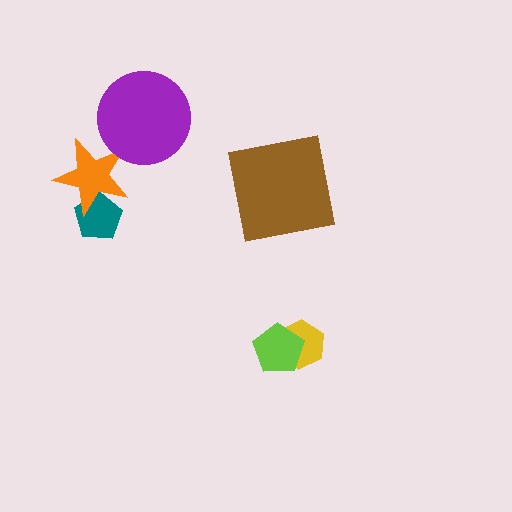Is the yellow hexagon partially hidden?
Yes, it is partially covered by another shape.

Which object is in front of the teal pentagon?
The orange star is in front of the teal pentagon.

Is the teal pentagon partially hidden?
Yes, it is partially covered by another shape.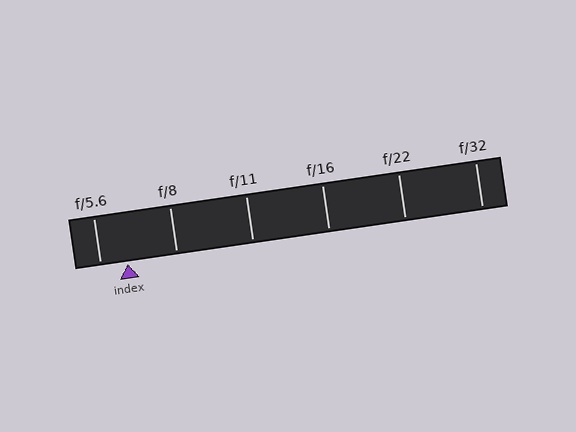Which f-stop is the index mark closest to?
The index mark is closest to f/5.6.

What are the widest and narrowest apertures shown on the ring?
The widest aperture shown is f/5.6 and the narrowest is f/32.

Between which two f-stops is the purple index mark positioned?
The index mark is between f/5.6 and f/8.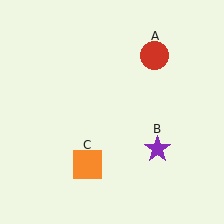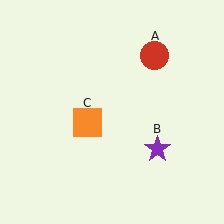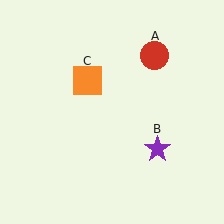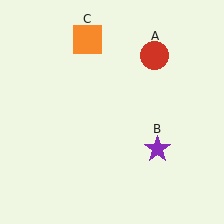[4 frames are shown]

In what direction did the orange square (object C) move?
The orange square (object C) moved up.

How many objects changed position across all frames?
1 object changed position: orange square (object C).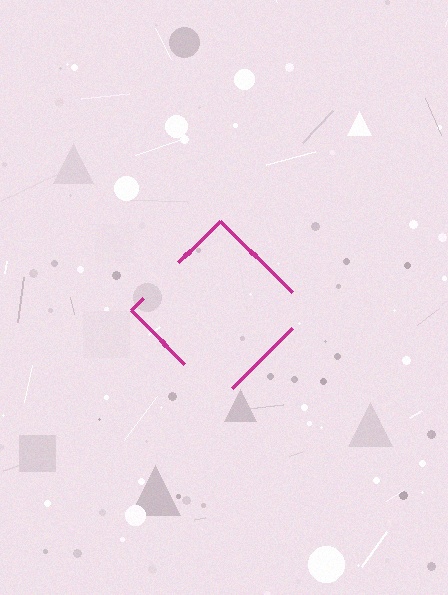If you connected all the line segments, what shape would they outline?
They would outline a diamond.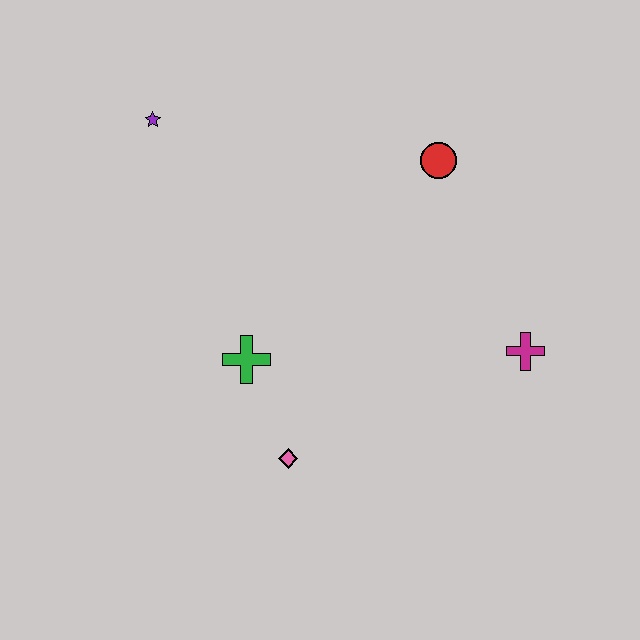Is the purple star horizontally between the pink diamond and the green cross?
No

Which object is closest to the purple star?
The green cross is closest to the purple star.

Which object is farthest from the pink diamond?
The purple star is farthest from the pink diamond.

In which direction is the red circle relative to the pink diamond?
The red circle is above the pink diamond.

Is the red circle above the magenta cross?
Yes